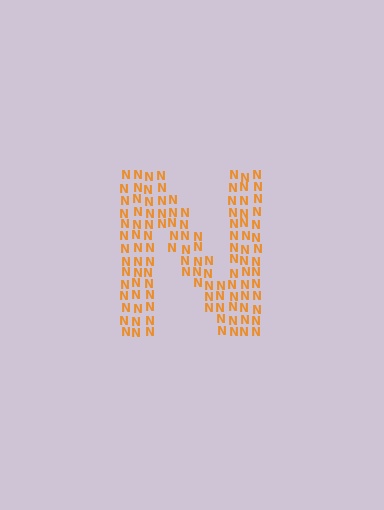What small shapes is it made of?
It is made of small letter N's.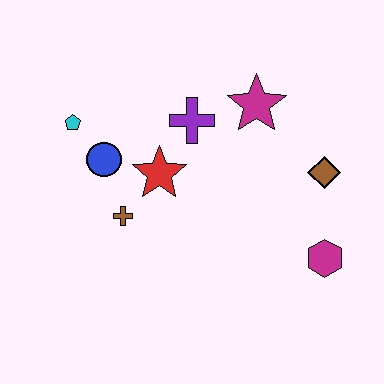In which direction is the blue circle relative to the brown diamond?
The blue circle is to the left of the brown diamond.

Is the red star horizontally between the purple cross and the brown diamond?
No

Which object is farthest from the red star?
The magenta hexagon is farthest from the red star.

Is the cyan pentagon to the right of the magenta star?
No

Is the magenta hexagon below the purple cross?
Yes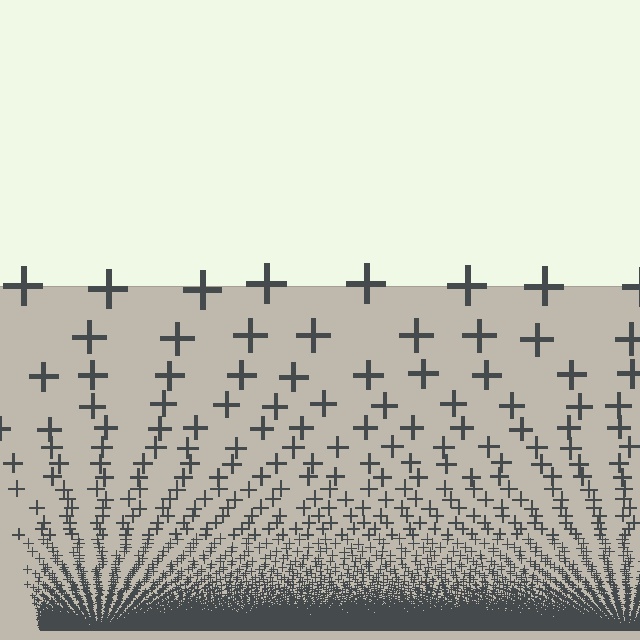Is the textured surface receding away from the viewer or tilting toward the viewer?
The surface appears to tilt toward the viewer. Texture elements get larger and sparser toward the top.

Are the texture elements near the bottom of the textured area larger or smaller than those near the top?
Smaller. The gradient is inverted — elements near the bottom are smaller and denser.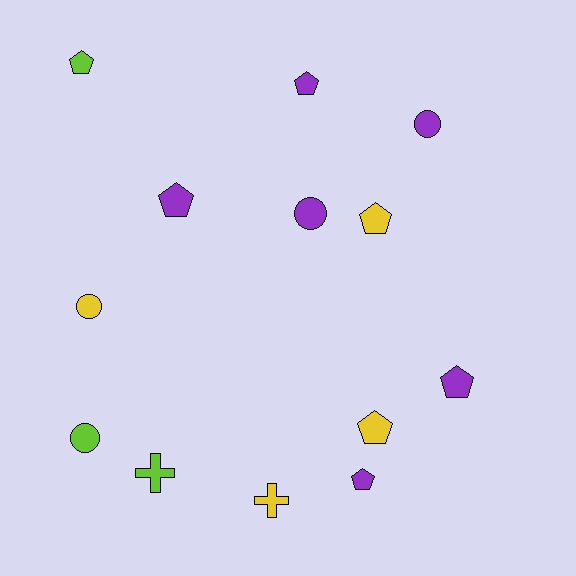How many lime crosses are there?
There is 1 lime cross.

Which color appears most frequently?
Purple, with 6 objects.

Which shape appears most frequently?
Pentagon, with 7 objects.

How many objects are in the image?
There are 13 objects.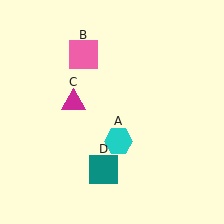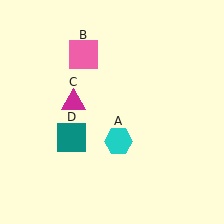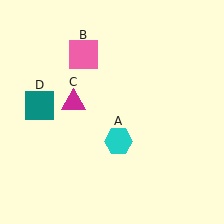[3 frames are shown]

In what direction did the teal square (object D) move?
The teal square (object D) moved up and to the left.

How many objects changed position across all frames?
1 object changed position: teal square (object D).